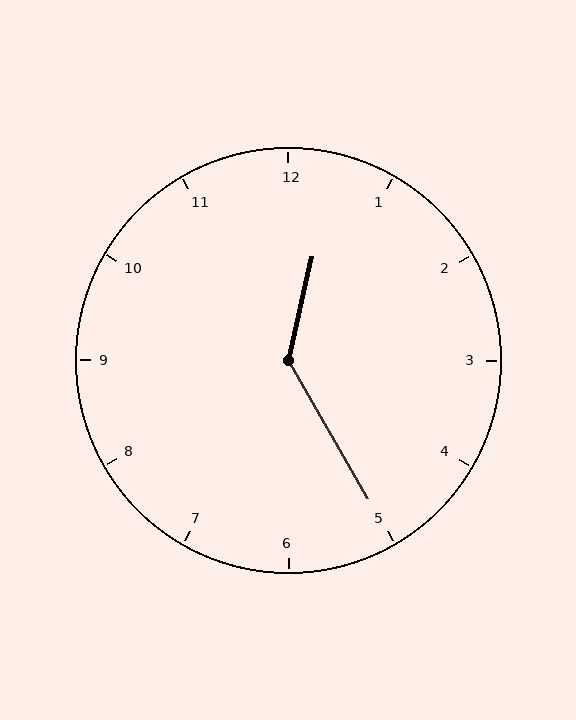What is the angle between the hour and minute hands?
Approximately 138 degrees.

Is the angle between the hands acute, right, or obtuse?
It is obtuse.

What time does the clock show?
12:25.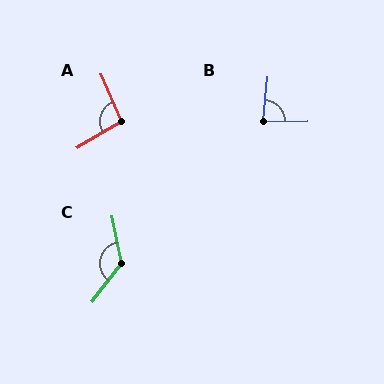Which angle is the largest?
C, at approximately 131 degrees.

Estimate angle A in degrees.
Approximately 98 degrees.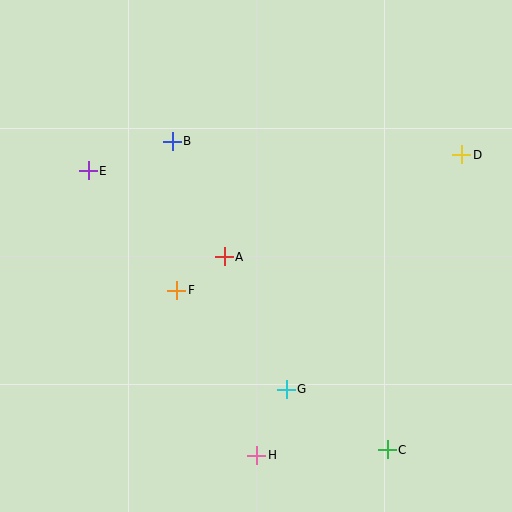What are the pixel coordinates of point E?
Point E is at (88, 171).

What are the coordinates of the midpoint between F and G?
The midpoint between F and G is at (232, 340).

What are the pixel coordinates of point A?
Point A is at (224, 257).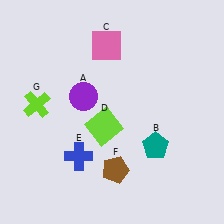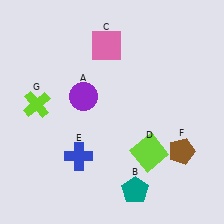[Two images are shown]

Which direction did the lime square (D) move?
The lime square (D) moved right.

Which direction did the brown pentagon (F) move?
The brown pentagon (F) moved right.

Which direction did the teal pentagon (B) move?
The teal pentagon (B) moved down.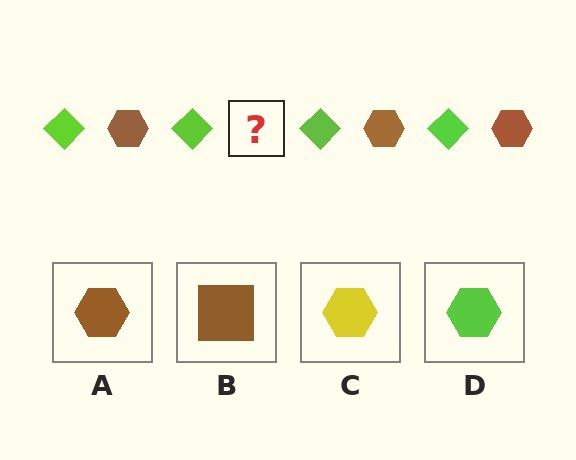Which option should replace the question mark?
Option A.